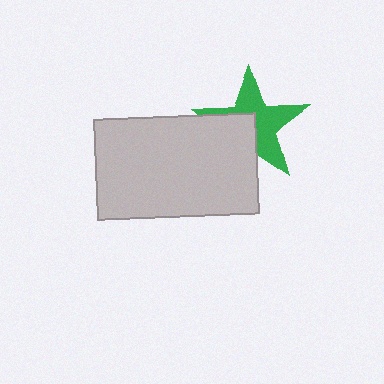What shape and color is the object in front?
The object in front is a light gray rectangle.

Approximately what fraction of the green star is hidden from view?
Roughly 41% of the green star is hidden behind the light gray rectangle.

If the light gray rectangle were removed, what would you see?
You would see the complete green star.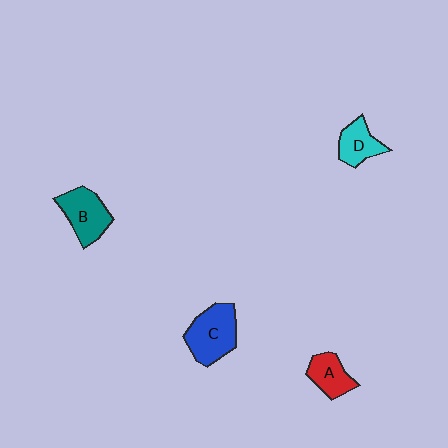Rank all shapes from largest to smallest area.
From largest to smallest: C (blue), B (teal), D (cyan), A (red).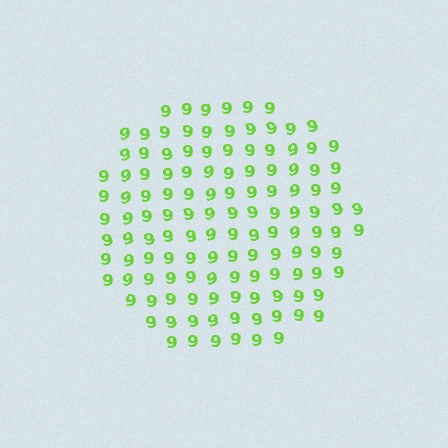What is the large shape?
The large shape is a circle.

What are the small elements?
The small elements are digit 9's.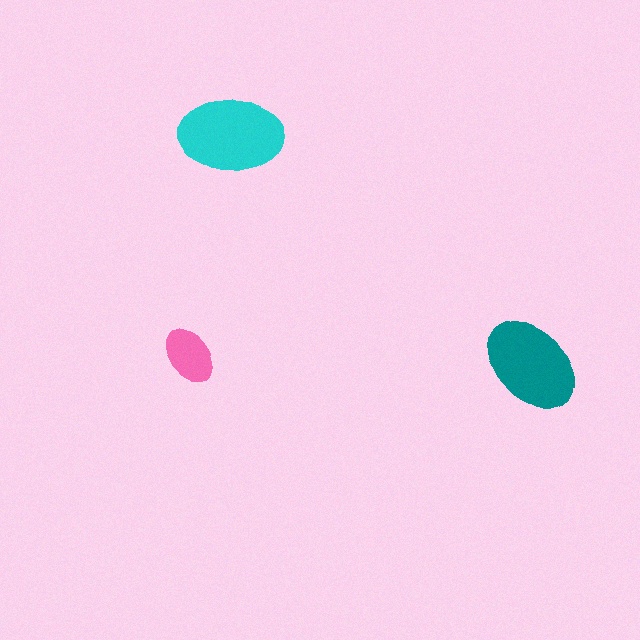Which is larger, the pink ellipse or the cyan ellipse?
The cyan one.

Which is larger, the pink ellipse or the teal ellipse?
The teal one.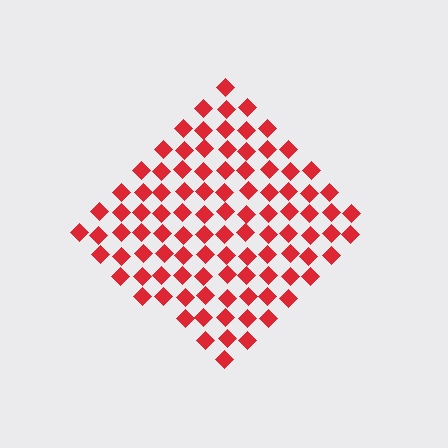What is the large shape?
The large shape is a diamond.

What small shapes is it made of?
It is made of small diamonds.